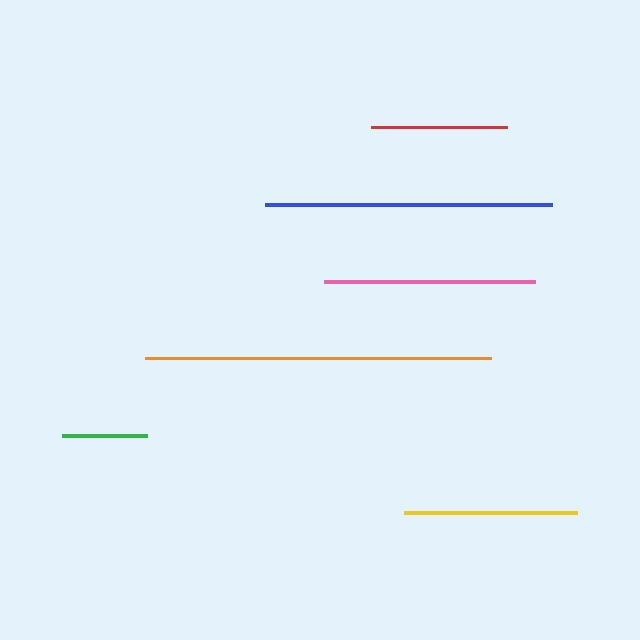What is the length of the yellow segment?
The yellow segment is approximately 173 pixels long.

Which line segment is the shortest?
The green line is the shortest at approximately 85 pixels.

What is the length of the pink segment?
The pink segment is approximately 211 pixels long.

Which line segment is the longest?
The orange line is the longest at approximately 345 pixels.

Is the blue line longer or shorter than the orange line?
The orange line is longer than the blue line.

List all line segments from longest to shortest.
From longest to shortest: orange, blue, pink, yellow, red, green.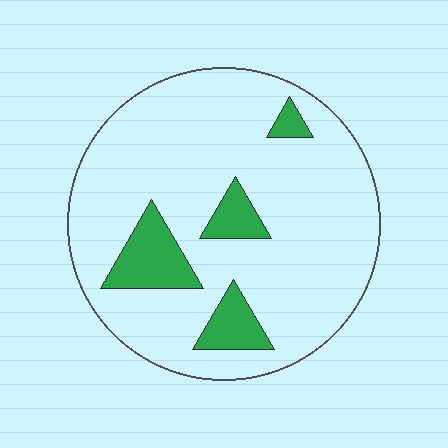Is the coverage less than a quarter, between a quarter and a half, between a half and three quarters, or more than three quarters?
Less than a quarter.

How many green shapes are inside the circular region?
4.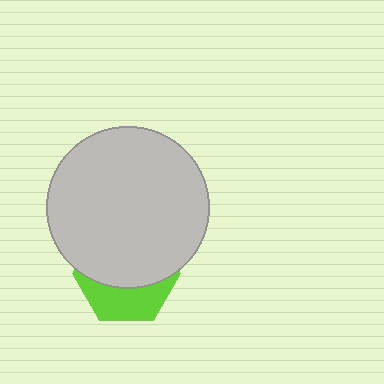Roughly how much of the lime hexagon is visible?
A small part of it is visible (roughly 38%).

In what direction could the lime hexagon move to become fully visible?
The lime hexagon could move down. That would shift it out from behind the light gray circle entirely.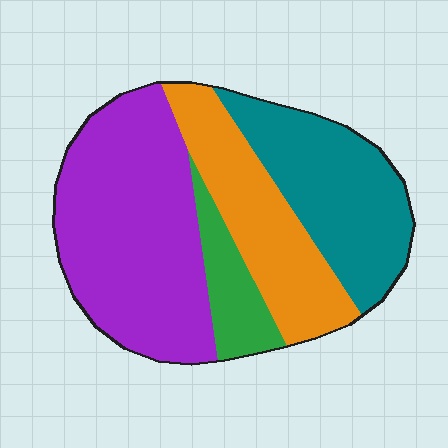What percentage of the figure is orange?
Orange covers around 25% of the figure.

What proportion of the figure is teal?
Teal takes up about one quarter (1/4) of the figure.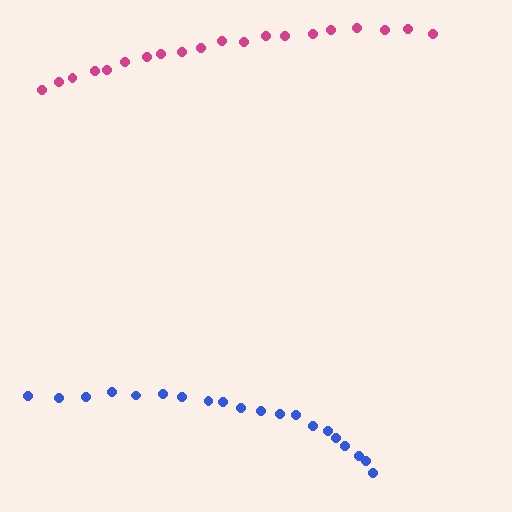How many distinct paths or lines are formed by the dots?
There are 2 distinct paths.